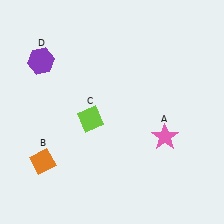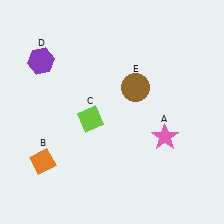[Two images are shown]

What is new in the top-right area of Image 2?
A brown circle (E) was added in the top-right area of Image 2.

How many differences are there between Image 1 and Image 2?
There is 1 difference between the two images.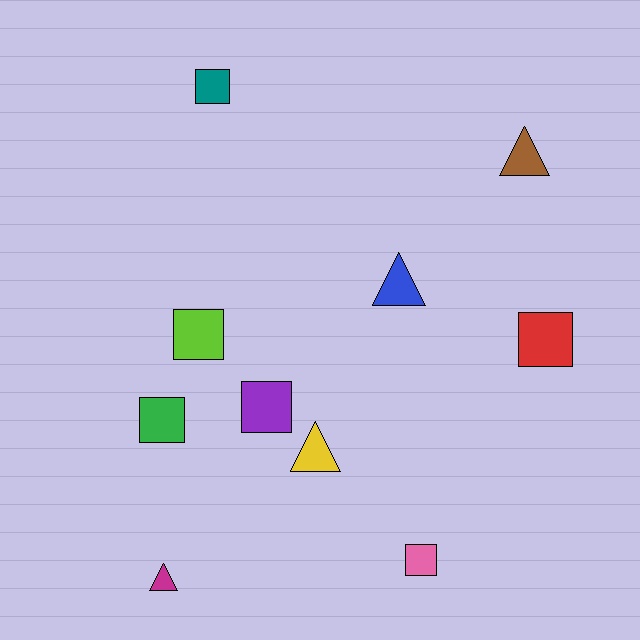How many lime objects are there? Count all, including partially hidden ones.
There is 1 lime object.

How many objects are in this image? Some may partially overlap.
There are 10 objects.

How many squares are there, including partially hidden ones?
There are 6 squares.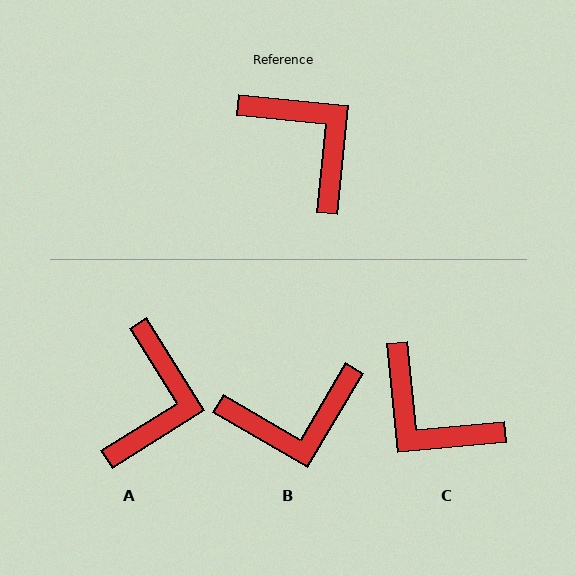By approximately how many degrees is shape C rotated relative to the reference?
Approximately 169 degrees clockwise.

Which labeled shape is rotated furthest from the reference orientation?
C, about 169 degrees away.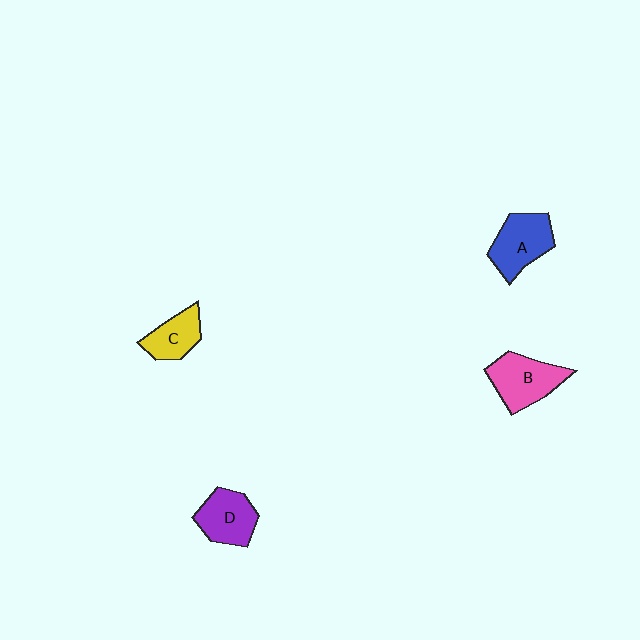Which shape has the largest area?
Shape B (pink).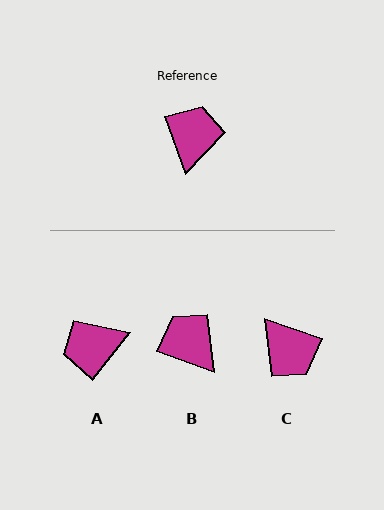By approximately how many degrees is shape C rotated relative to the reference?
Approximately 129 degrees clockwise.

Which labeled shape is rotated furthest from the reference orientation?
C, about 129 degrees away.